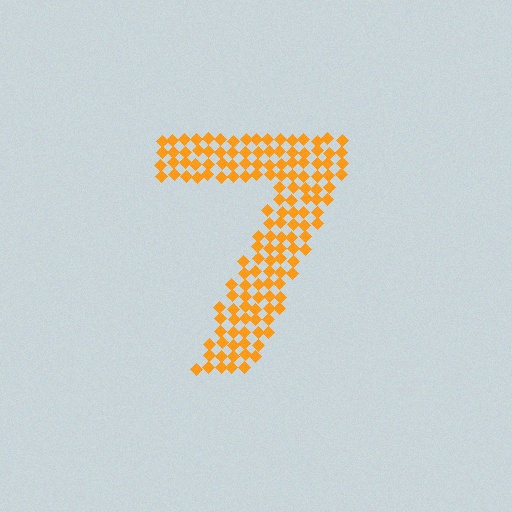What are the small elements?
The small elements are diamonds.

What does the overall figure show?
The overall figure shows the digit 7.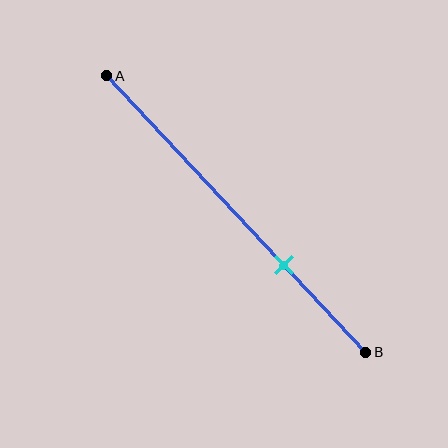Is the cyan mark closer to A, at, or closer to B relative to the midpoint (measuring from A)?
The cyan mark is closer to point B than the midpoint of segment AB.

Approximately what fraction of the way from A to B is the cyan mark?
The cyan mark is approximately 70% of the way from A to B.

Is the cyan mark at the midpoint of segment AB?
No, the mark is at about 70% from A, not at the 50% midpoint.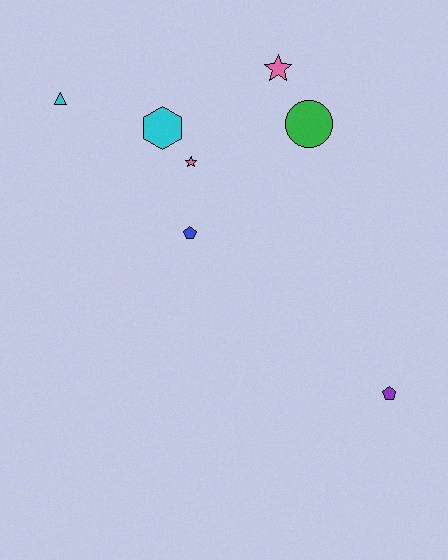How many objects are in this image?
There are 7 objects.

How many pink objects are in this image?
There are 2 pink objects.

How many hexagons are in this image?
There is 1 hexagon.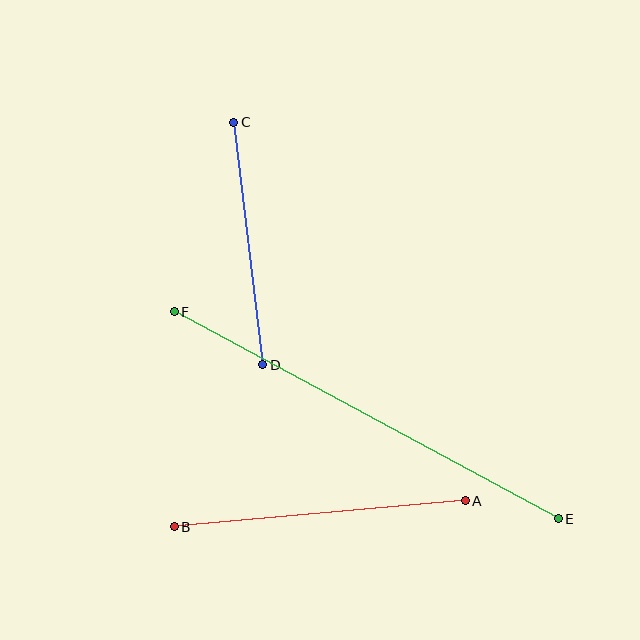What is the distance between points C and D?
The distance is approximately 244 pixels.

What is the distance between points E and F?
The distance is approximately 436 pixels.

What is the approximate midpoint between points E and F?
The midpoint is at approximately (366, 415) pixels.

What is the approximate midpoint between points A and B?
The midpoint is at approximately (320, 514) pixels.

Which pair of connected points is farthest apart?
Points E and F are farthest apart.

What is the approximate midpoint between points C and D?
The midpoint is at approximately (248, 244) pixels.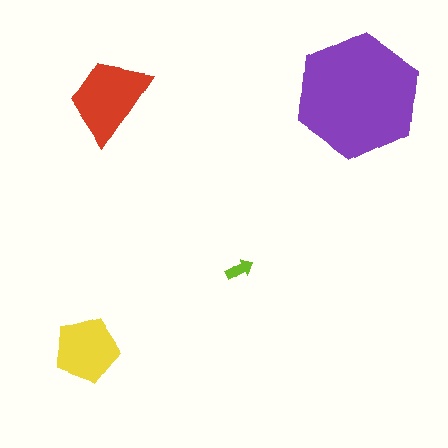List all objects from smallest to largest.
The lime arrow, the yellow pentagon, the red trapezoid, the purple hexagon.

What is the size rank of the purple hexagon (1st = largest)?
1st.